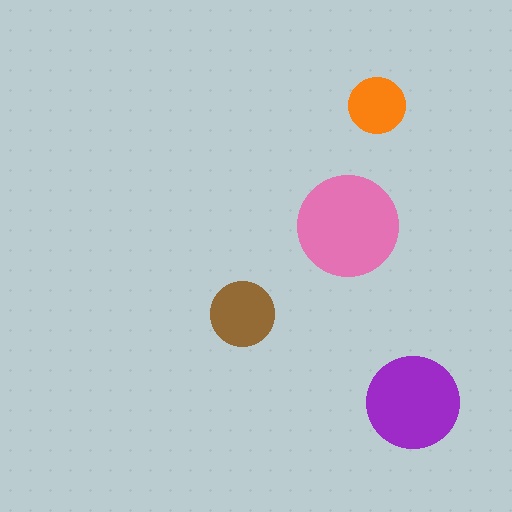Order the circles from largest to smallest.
the pink one, the purple one, the brown one, the orange one.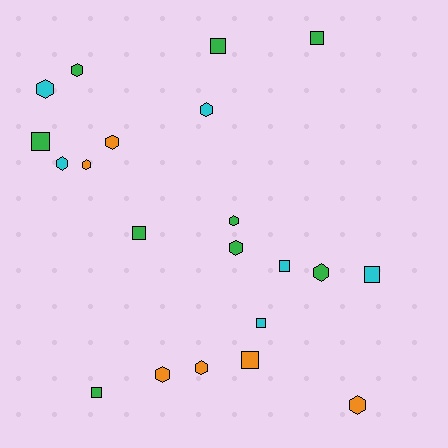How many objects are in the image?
There are 21 objects.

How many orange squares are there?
There is 1 orange square.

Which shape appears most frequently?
Hexagon, with 12 objects.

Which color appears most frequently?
Green, with 9 objects.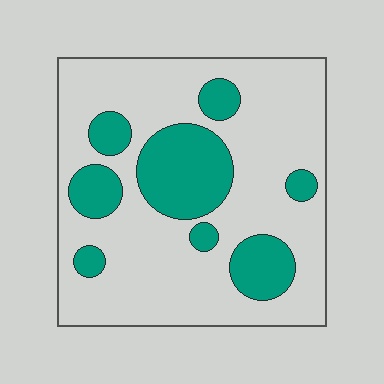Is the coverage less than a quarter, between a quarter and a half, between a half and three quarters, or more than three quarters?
Between a quarter and a half.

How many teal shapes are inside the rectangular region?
8.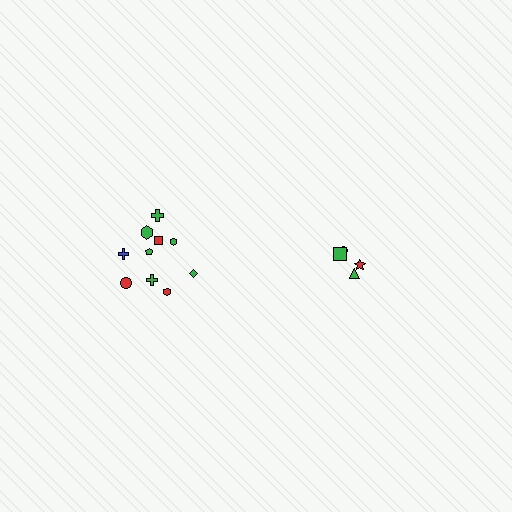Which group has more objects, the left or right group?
The left group.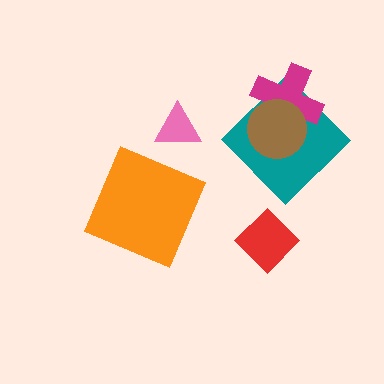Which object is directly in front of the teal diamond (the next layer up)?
The magenta cross is directly in front of the teal diamond.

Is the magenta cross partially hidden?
Yes, it is partially covered by another shape.